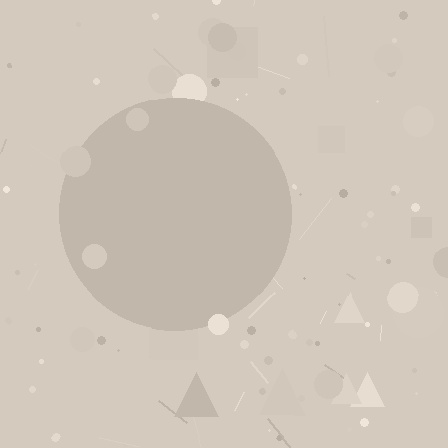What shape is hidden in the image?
A circle is hidden in the image.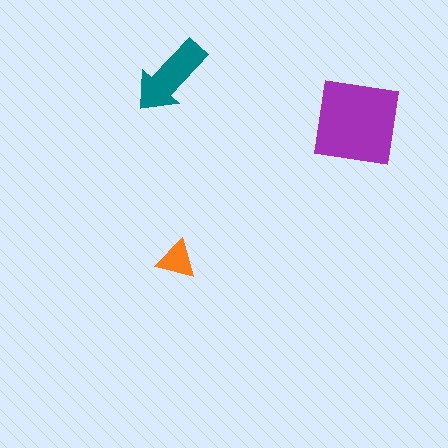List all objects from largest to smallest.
The purple square, the teal arrow, the orange triangle.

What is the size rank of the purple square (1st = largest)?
1st.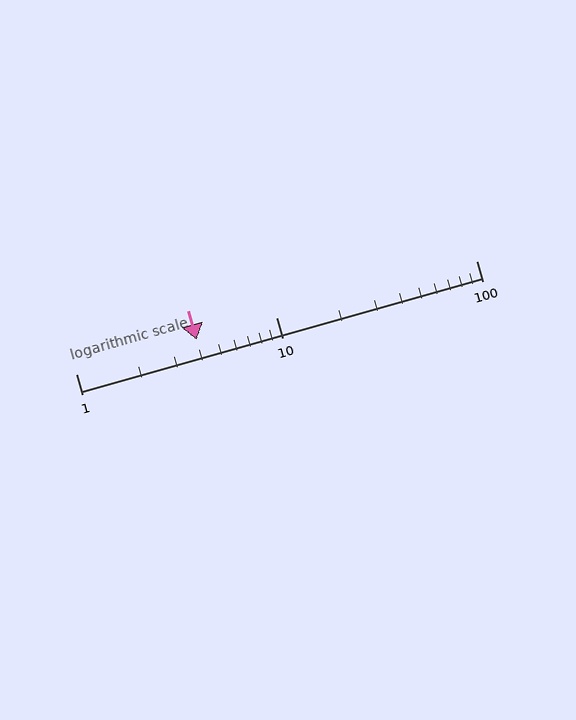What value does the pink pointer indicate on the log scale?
The pointer indicates approximately 4.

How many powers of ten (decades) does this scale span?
The scale spans 2 decades, from 1 to 100.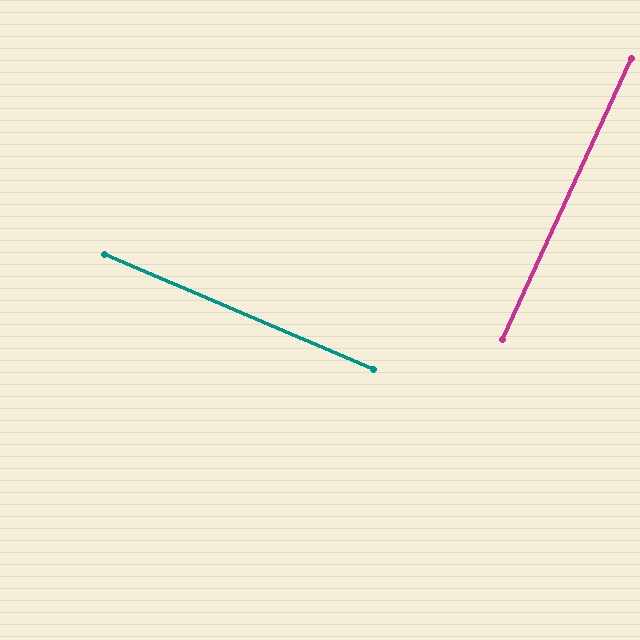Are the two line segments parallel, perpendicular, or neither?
Perpendicular — they meet at approximately 89°.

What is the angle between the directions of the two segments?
Approximately 89 degrees.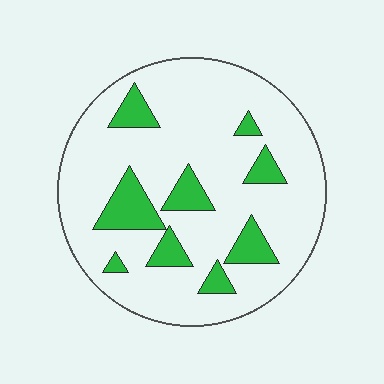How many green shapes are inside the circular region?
9.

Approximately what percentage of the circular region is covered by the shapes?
Approximately 15%.